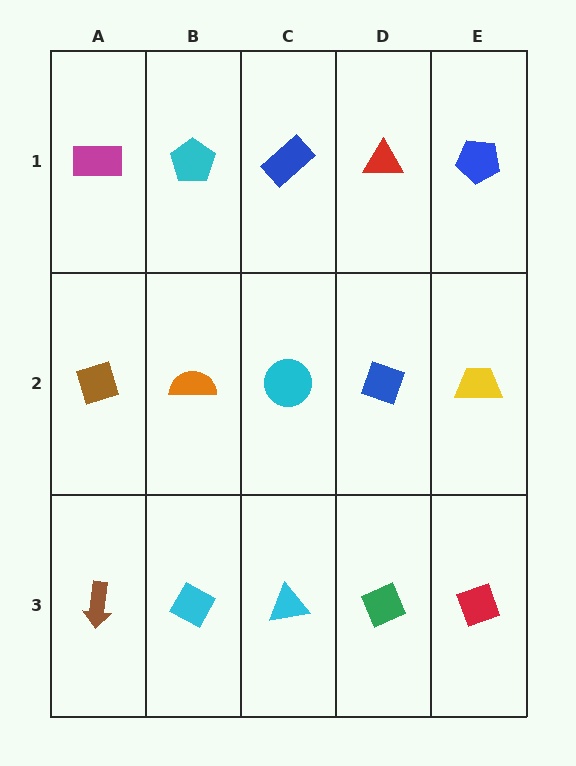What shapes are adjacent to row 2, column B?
A cyan pentagon (row 1, column B), a cyan diamond (row 3, column B), a brown diamond (row 2, column A), a cyan circle (row 2, column C).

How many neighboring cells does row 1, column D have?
3.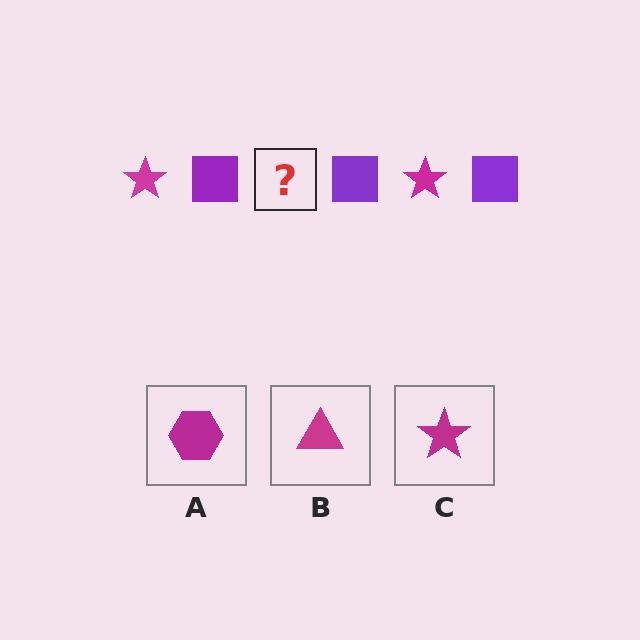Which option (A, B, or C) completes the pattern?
C.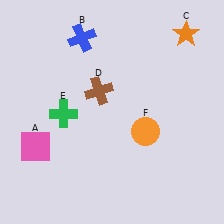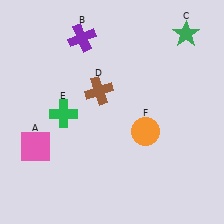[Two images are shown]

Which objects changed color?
B changed from blue to purple. C changed from orange to green.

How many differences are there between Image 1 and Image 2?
There are 2 differences between the two images.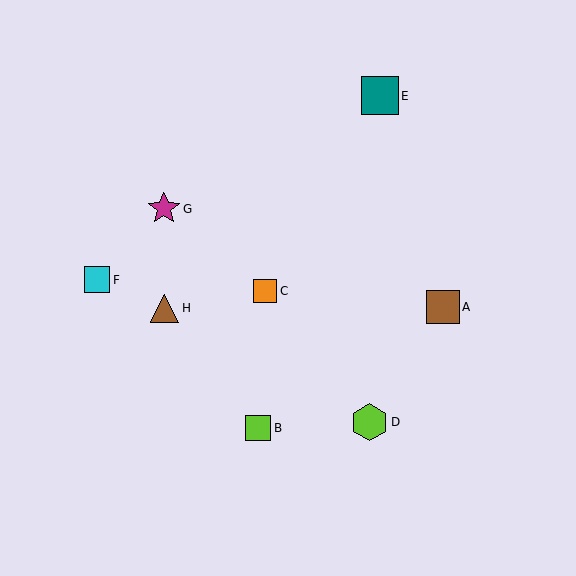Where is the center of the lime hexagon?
The center of the lime hexagon is at (370, 422).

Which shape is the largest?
The teal square (labeled E) is the largest.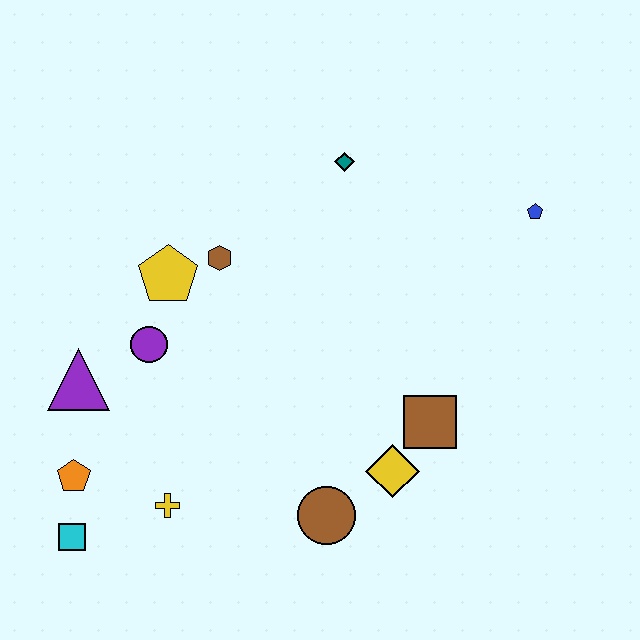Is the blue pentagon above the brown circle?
Yes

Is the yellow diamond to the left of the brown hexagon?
No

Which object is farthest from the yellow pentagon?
The blue pentagon is farthest from the yellow pentagon.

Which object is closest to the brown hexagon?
The yellow pentagon is closest to the brown hexagon.